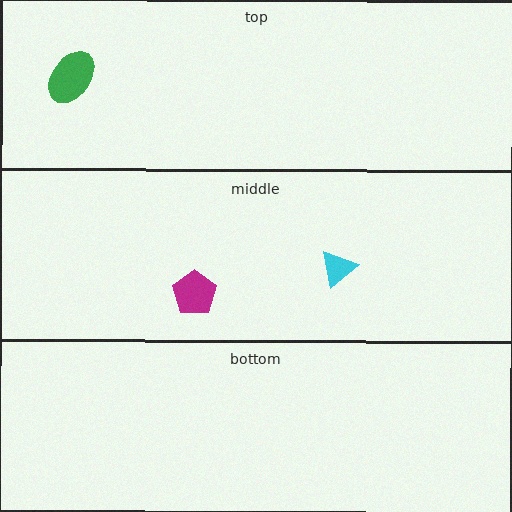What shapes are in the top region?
The green ellipse.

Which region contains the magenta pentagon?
The middle region.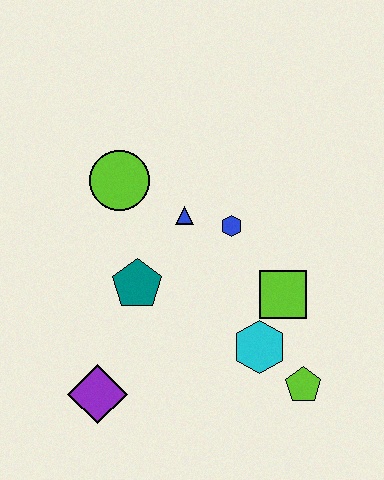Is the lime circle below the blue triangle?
No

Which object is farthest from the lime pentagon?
The lime circle is farthest from the lime pentagon.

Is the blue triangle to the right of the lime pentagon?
No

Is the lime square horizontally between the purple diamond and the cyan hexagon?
No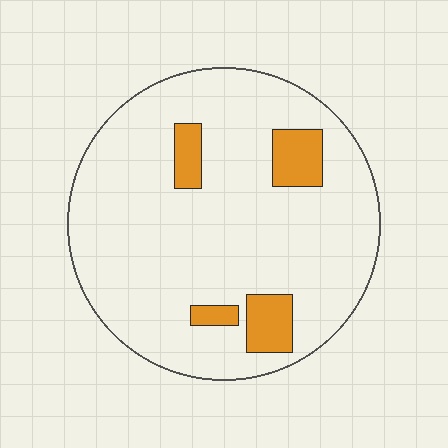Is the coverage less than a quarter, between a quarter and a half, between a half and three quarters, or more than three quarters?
Less than a quarter.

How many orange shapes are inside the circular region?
4.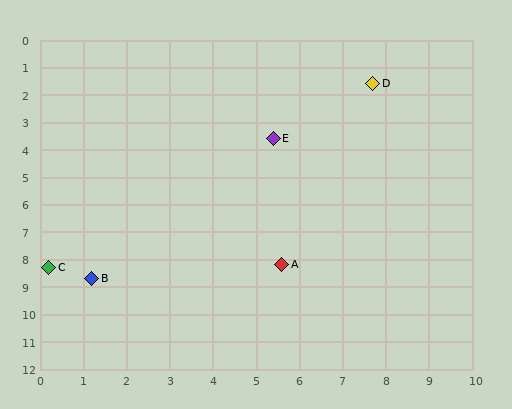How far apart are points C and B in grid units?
Points C and B are about 1.1 grid units apart.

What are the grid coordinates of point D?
Point D is at approximately (7.7, 1.6).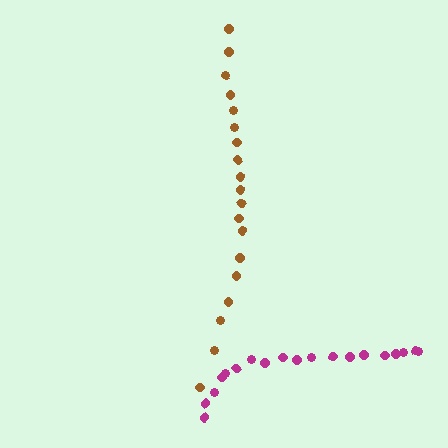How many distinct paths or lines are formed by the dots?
There are 2 distinct paths.